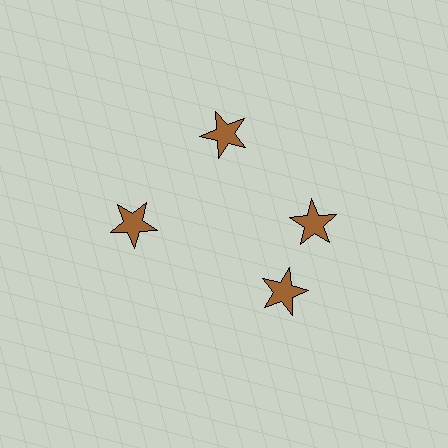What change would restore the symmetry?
The symmetry would be restored by rotating it back into even spacing with its neighbors so that all 4 stars sit at equal angles and equal distance from the center.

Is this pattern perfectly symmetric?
No. The 4 brown stars are arranged in a ring, but one element near the 6 o'clock position is rotated out of alignment along the ring, breaking the 4-fold rotational symmetry.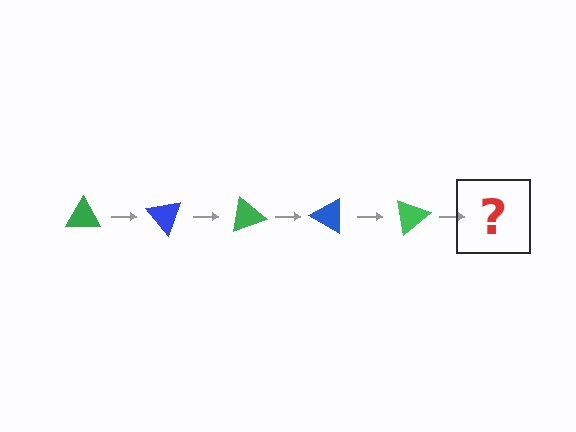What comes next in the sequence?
The next element should be a blue triangle, rotated 250 degrees from the start.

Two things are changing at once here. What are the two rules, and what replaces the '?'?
The two rules are that it rotates 50 degrees each step and the color cycles through green and blue. The '?' should be a blue triangle, rotated 250 degrees from the start.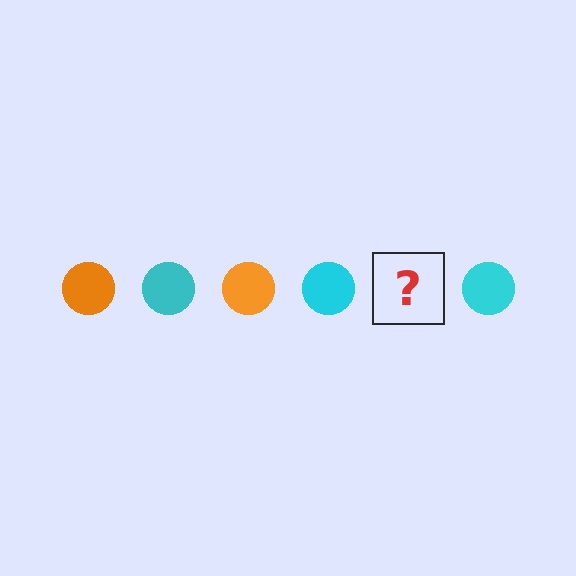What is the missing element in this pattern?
The missing element is an orange circle.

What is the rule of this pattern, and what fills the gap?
The rule is that the pattern cycles through orange, cyan circles. The gap should be filled with an orange circle.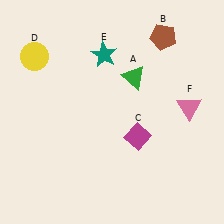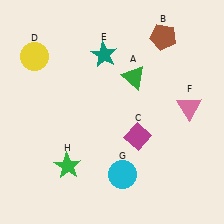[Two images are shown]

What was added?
A cyan circle (G), a green star (H) were added in Image 2.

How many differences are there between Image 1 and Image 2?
There are 2 differences between the two images.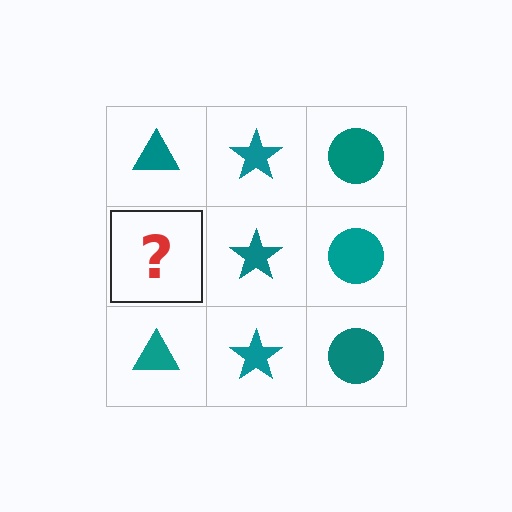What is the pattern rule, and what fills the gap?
The rule is that each column has a consistent shape. The gap should be filled with a teal triangle.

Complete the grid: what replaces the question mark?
The question mark should be replaced with a teal triangle.